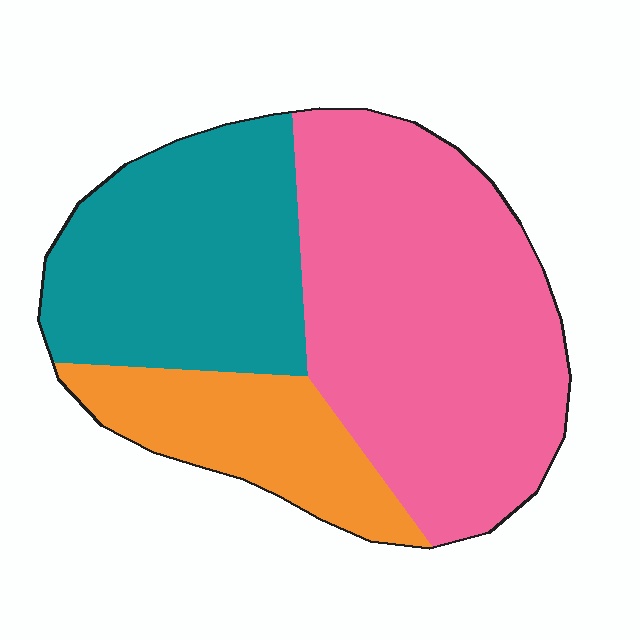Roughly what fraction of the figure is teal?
Teal takes up about one third (1/3) of the figure.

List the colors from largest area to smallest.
From largest to smallest: pink, teal, orange.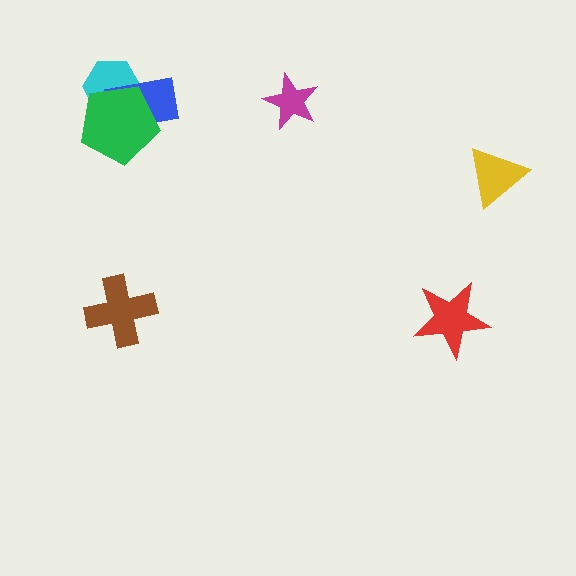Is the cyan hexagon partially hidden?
Yes, it is partially covered by another shape.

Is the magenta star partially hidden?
No, no other shape covers it.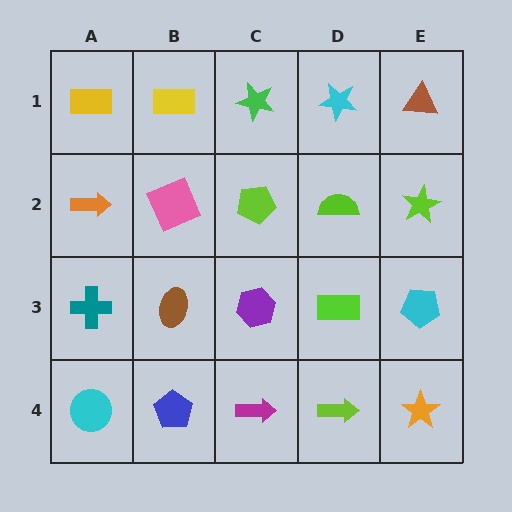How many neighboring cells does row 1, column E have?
2.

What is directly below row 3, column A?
A cyan circle.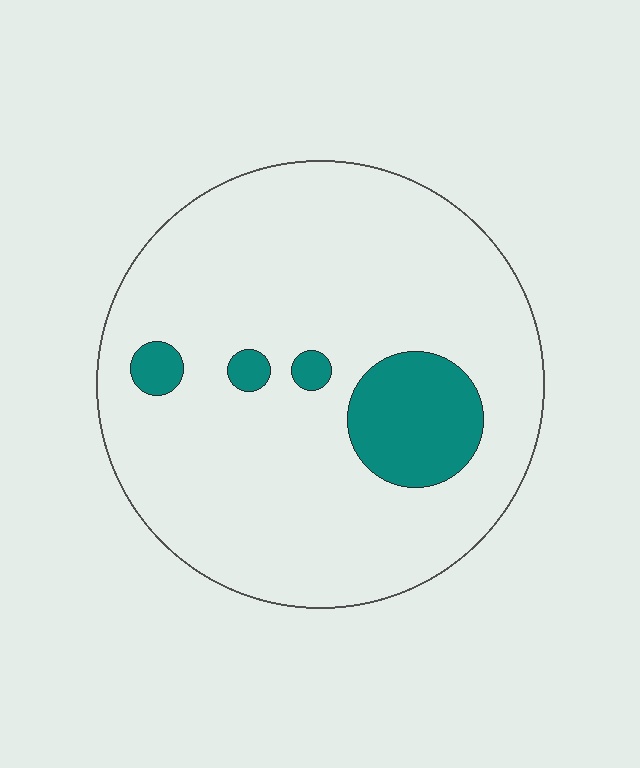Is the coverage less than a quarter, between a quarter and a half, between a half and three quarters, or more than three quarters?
Less than a quarter.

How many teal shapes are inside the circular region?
4.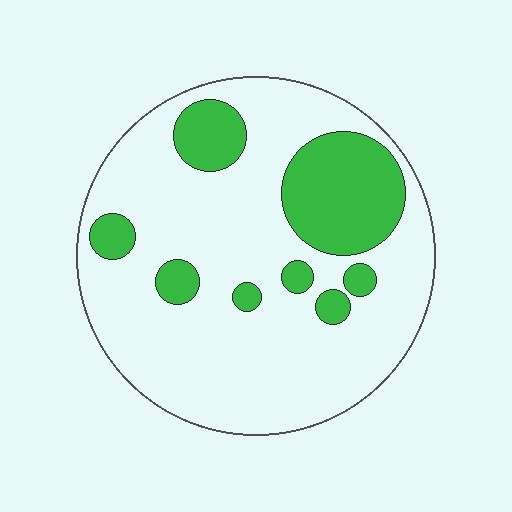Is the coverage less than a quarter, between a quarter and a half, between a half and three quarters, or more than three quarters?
Less than a quarter.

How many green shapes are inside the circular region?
8.